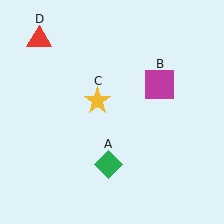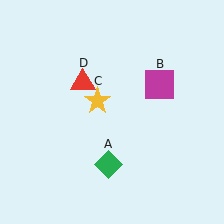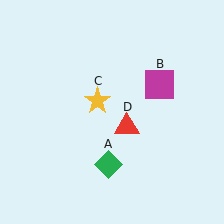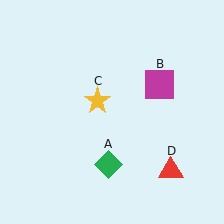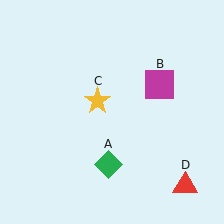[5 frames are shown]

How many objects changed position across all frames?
1 object changed position: red triangle (object D).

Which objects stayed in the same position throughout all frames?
Green diamond (object A) and magenta square (object B) and yellow star (object C) remained stationary.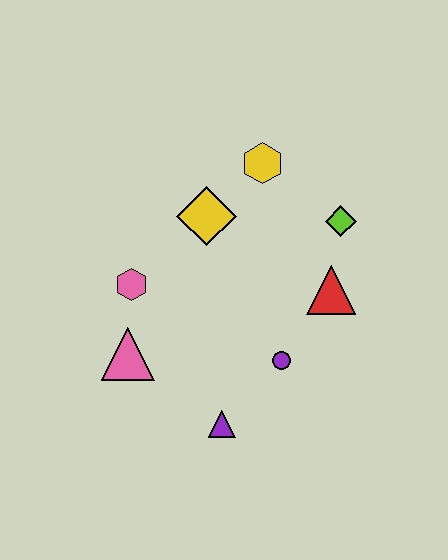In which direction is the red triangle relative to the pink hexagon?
The red triangle is to the right of the pink hexagon.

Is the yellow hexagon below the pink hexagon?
No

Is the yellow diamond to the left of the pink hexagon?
No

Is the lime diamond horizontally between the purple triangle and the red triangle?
No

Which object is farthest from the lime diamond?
The pink triangle is farthest from the lime diamond.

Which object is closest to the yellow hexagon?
The yellow diamond is closest to the yellow hexagon.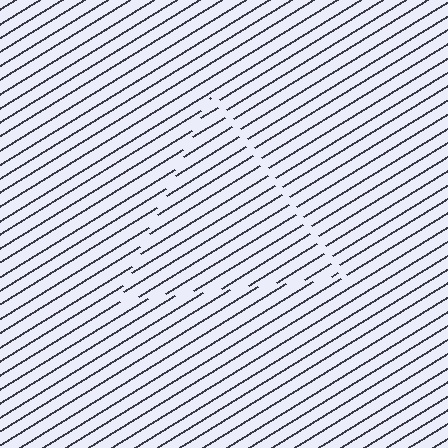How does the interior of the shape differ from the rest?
The interior of the shape contains the same grating, shifted by half a period — the contour is defined by the phase discontinuity where line-ends from the inner and outer gratings abut.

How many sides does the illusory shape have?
3 sides — the line-ends trace a triangle.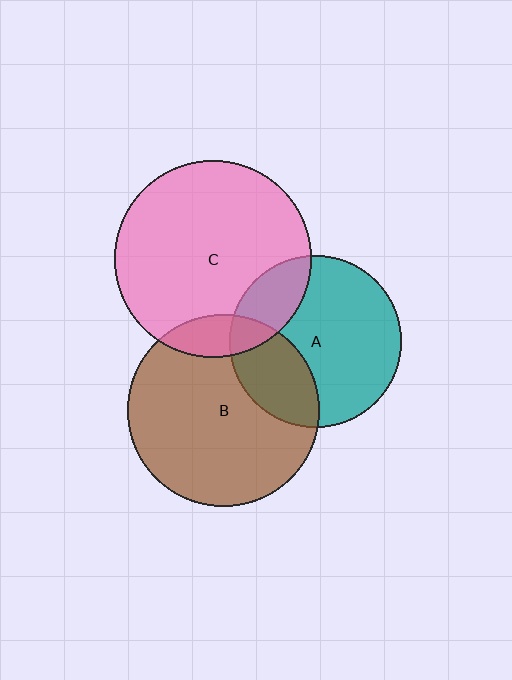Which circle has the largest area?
Circle C (pink).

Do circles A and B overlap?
Yes.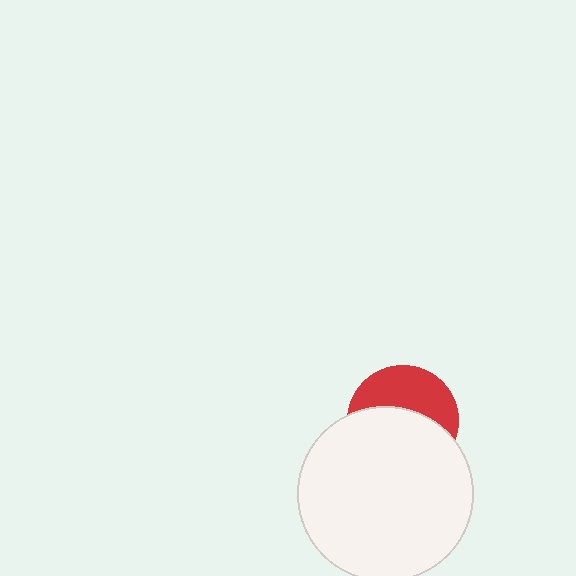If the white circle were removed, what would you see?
You would see the complete red circle.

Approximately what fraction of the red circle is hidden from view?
Roughly 57% of the red circle is hidden behind the white circle.